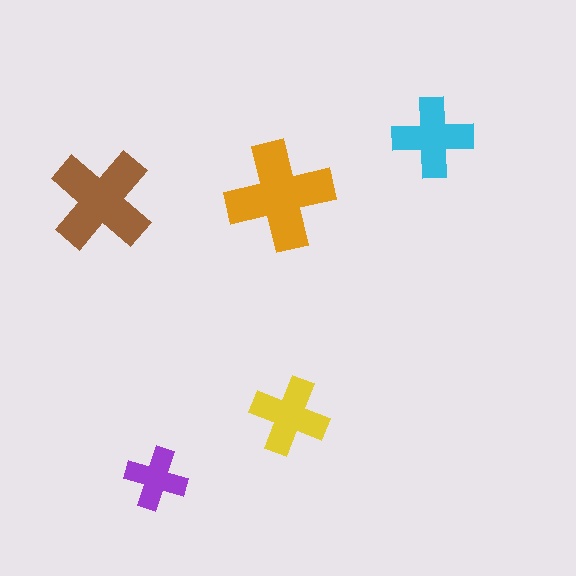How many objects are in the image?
There are 5 objects in the image.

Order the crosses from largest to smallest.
the orange one, the brown one, the cyan one, the yellow one, the purple one.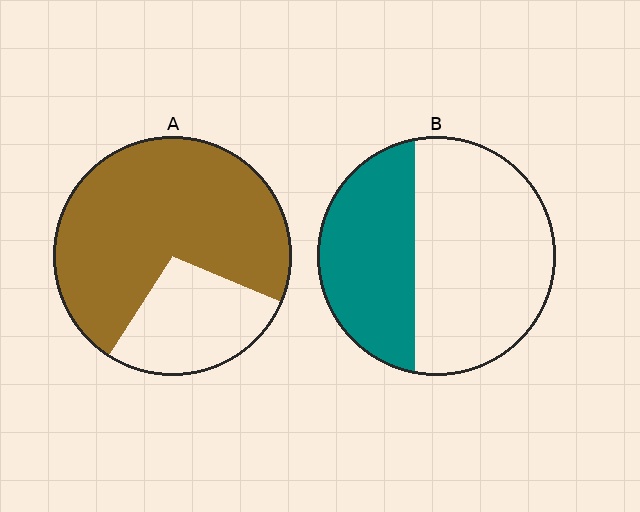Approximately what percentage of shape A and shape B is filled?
A is approximately 70% and B is approximately 40%.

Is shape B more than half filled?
No.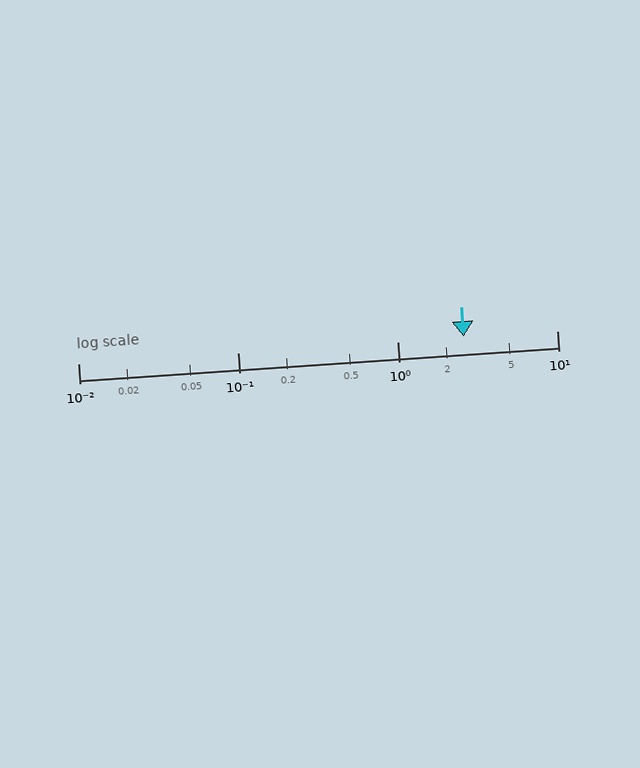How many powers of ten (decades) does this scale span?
The scale spans 3 decades, from 0.01 to 10.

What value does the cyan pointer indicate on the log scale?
The pointer indicates approximately 2.6.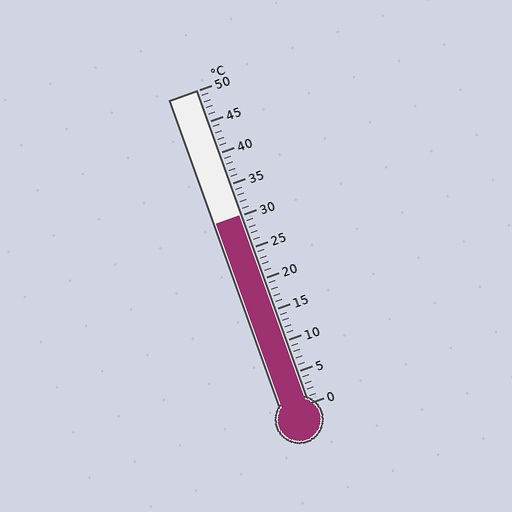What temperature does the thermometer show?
The thermometer shows approximately 30°C.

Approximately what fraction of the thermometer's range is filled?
The thermometer is filled to approximately 60% of its range.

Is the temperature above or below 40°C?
The temperature is below 40°C.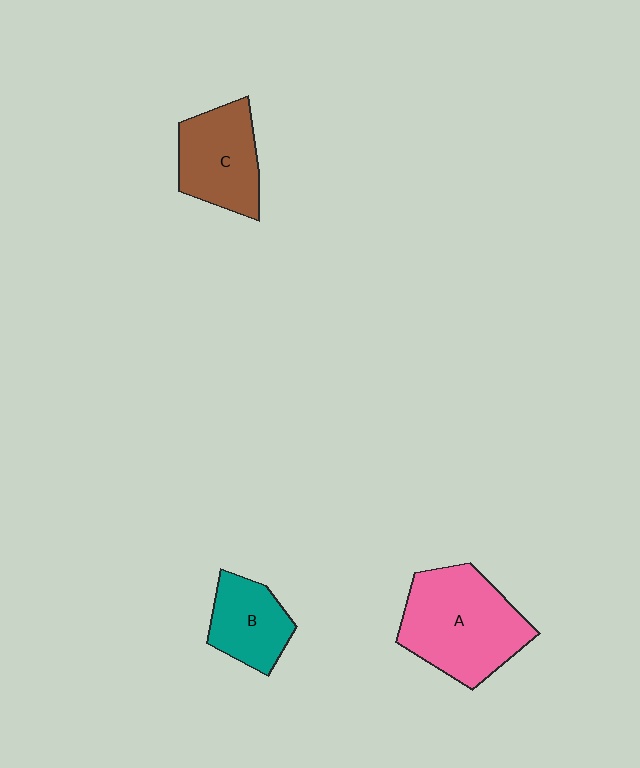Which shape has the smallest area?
Shape B (teal).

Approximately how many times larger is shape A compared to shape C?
Approximately 1.5 times.